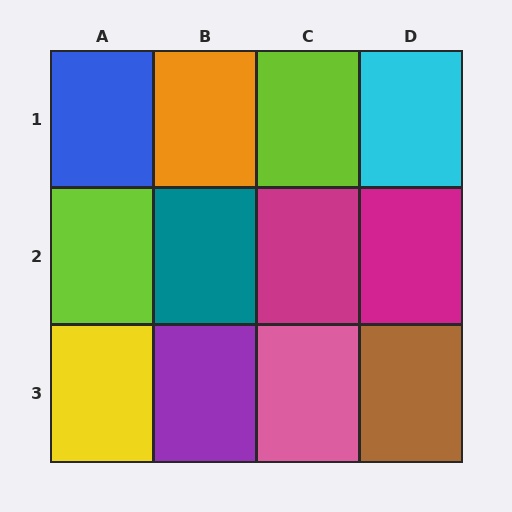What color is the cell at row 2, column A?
Lime.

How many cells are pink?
1 cell is pink.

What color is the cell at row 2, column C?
Magenta.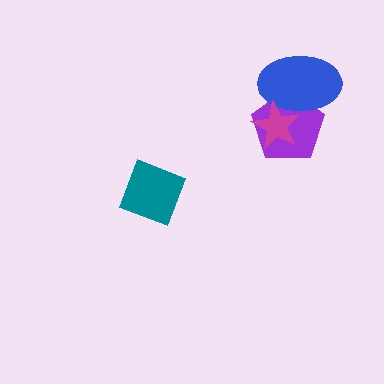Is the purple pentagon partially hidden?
Yes, it is partially covered by another shape.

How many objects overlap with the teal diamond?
0 objects overlap with the teal diamond.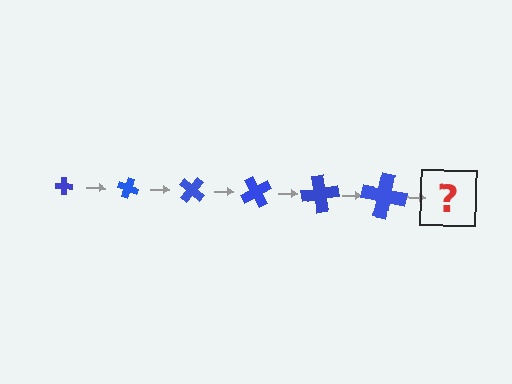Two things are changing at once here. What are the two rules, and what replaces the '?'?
The two rules are that the cross grows larger each step and it rotates 20 degrees each step. The '?' should be a cross, larger than the previous one and rotated 120 degrees from the start.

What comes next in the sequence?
The next element should be a cross, larger than the previous one and rotated 120 degrees from the start.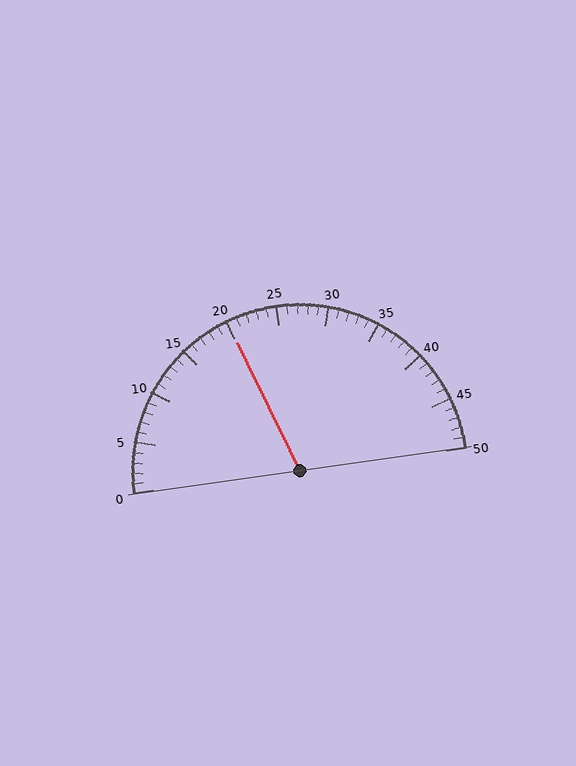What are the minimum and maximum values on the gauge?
The gauge ranges from 0 to 50.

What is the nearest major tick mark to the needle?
The nearest major tick mark is 20.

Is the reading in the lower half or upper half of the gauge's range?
The reading is in the lower half of the range (0 to 50).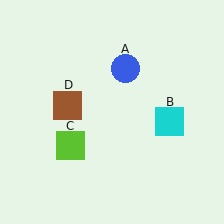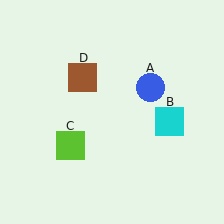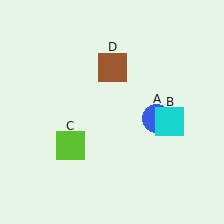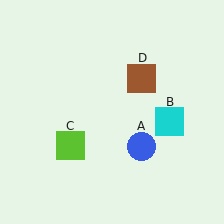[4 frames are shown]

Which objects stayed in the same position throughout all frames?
Cyan square (object B) and lime square (object C) remained stationary.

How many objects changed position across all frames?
2 objects changed position: blue circle (object A), brown square (object D).